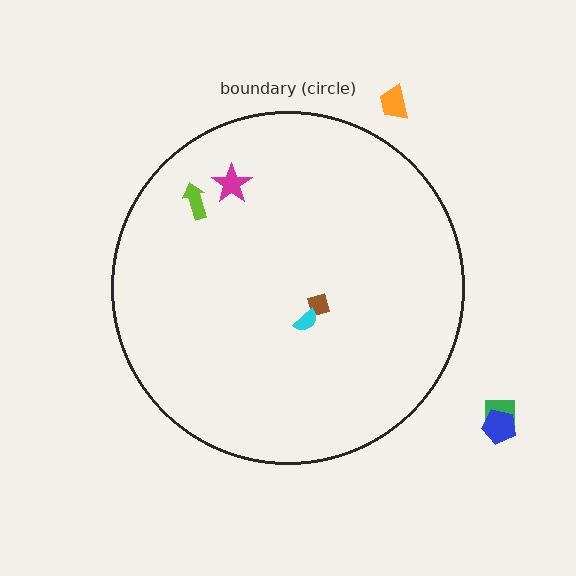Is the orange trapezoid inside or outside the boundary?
Outside.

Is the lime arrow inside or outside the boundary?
Inside.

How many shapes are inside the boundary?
4 inside, 3 outside.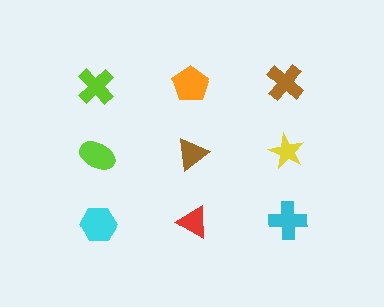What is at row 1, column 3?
A brown cross.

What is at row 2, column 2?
A brown triangle.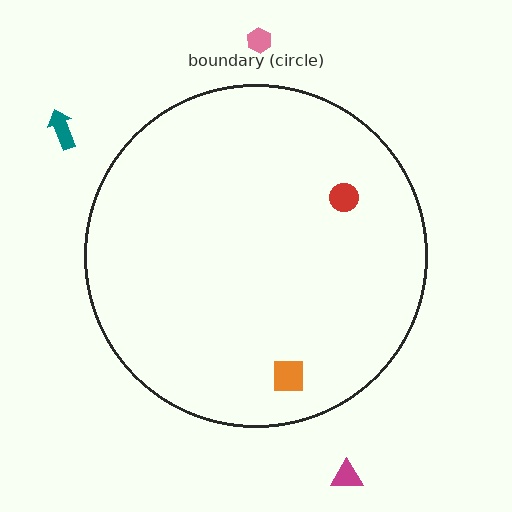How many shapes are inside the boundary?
2 inside, 3 outside.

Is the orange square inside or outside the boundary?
Inside.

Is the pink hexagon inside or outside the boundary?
Outside.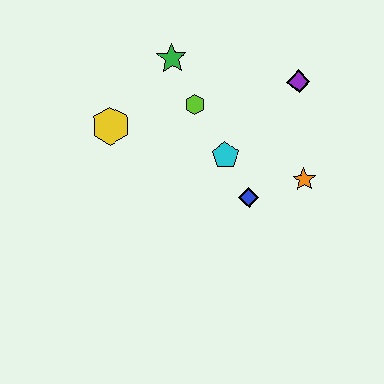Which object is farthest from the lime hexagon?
The orange star is farthest from the lime hexagon.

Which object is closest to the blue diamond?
The cyan pentagon is closest to the blue diamond.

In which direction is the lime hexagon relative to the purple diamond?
The lime hexagon is to the left of the purple diamond.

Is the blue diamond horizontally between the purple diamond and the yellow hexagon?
Yes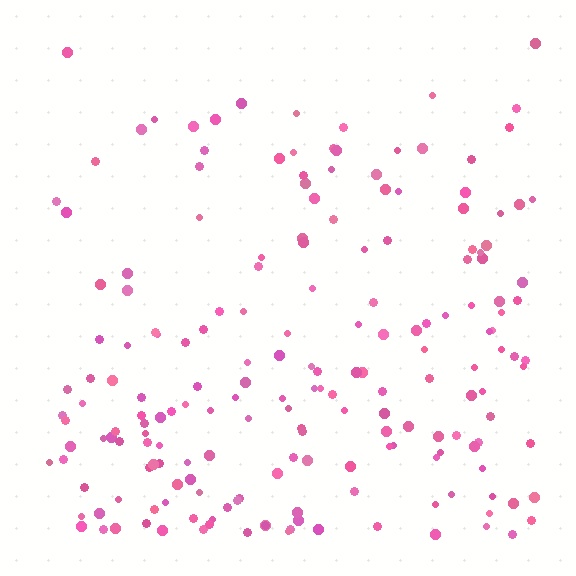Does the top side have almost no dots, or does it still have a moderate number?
Still a moderate number, just noticeably fewer than the bottom.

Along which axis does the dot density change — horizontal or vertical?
Vertical.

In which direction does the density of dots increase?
From top to bottom, with the bottom side densest.